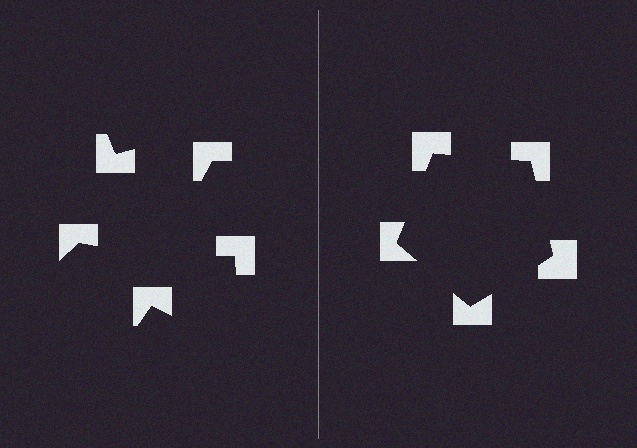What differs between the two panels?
The notched squares are positioned identically on both sides; only the wedge orientations differ. On the right they align to a pentagon; on the left they are misaligned.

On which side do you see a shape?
An illusory pentagon appears on the right side. On the left side the wedge cuts are rotated, so no coherent shape forms.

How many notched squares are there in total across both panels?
10 — 5 on each side.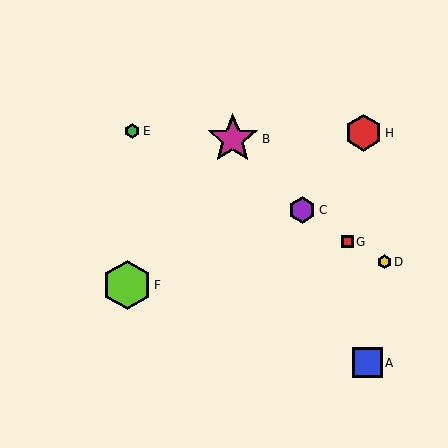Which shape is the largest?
The magenta star (labeled B) is the largest.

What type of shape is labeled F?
Shape F is a lime hexagon.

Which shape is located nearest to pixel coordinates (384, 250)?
The yellow hexagon (labeled D) at (384, 262) is nearest to that location.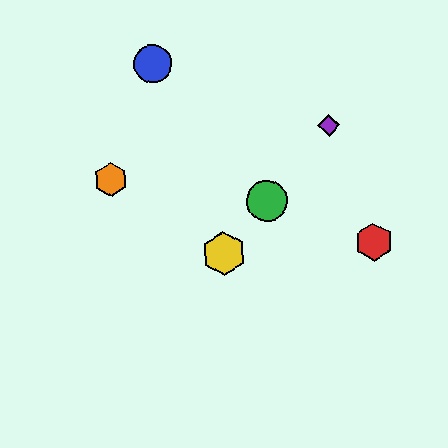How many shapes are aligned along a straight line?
3 shapes (the green circle, the yellow hexagon, the purple diamond) are aligned along a straight line.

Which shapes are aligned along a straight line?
The green circle, the yellow hexagon, the purple diamond are aligned along a straight line.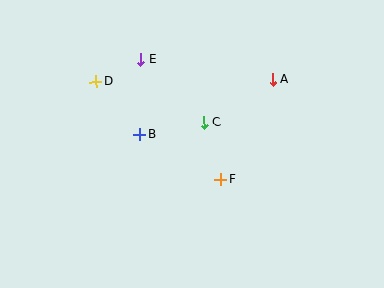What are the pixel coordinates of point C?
Point C is at (204, 122).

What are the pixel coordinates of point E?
Point E is at (141, 60).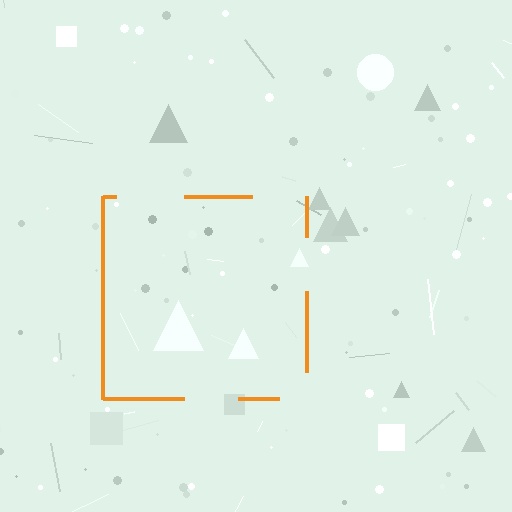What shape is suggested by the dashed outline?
The dashed outline suggests a square.